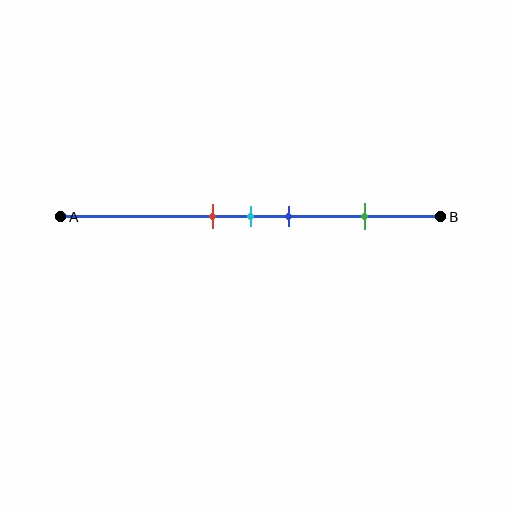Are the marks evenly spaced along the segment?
No, the marks are not evenly spaced.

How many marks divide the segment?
There are 4 marks dividing the segment.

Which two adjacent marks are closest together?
The red and cyan marks are the closest adjacent pair.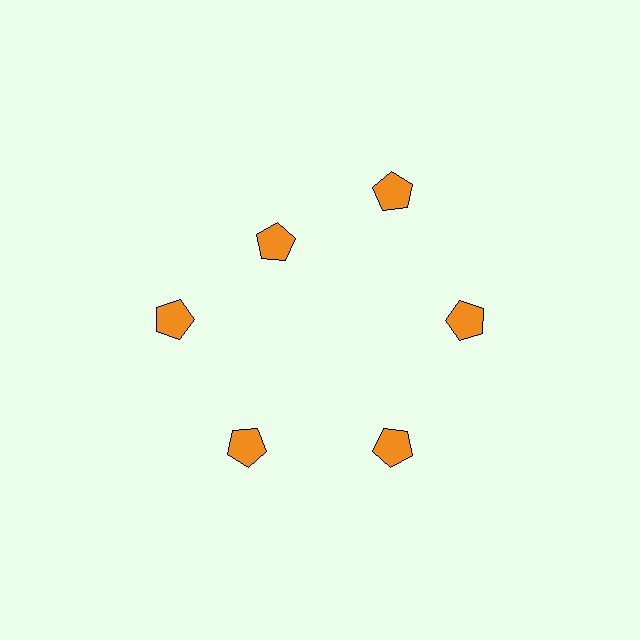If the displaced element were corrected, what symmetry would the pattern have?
It would have 6-fold rotational symmetry — the pattern would map onto itself every 60 degrees.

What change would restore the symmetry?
The symmetry would be restored by moving it outward, back onto the ring so that all 6 pentagons sit at equal angles and equal distance from the center.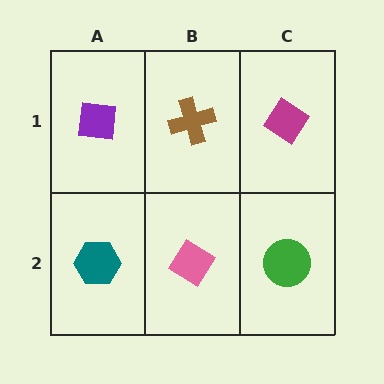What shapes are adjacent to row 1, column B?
A pink diamond (row 2, column B), a purple square (row 1, column A), a magenta diamond (row 1, column C).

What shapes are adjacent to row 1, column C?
A green circle (row 2, column C), a brown cross (row 1, column B).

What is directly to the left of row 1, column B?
A purple square.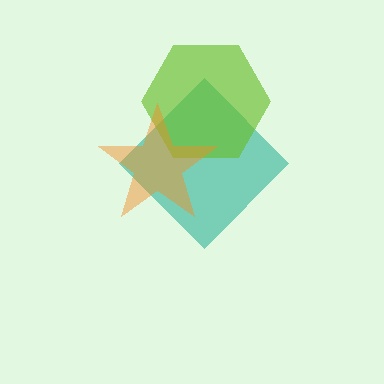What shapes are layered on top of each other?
The layered shapes are: a teal diamond, a lime hexagon, an orange star.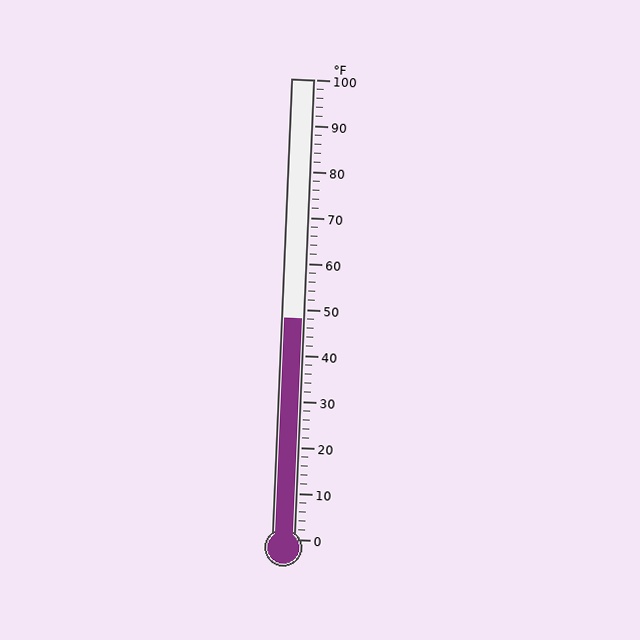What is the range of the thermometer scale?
The thermometer scale ranges from 0°F to 100°F.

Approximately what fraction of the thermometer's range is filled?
The thermometer is filled to approximately 50% of its range.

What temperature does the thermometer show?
The thermometer shows approximately 48°F.